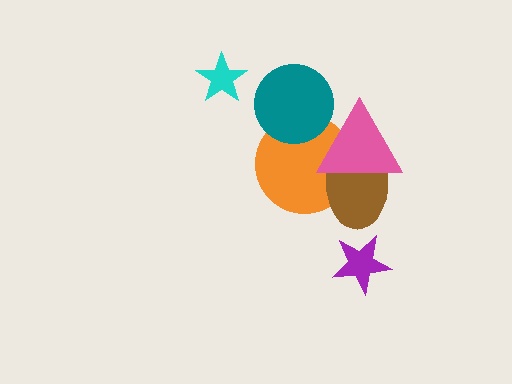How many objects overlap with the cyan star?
0 objects overlap with the cyan star.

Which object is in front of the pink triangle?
The teal circle is in front of the pink triangle.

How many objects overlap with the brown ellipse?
2 objects overlap with the brown ellipse.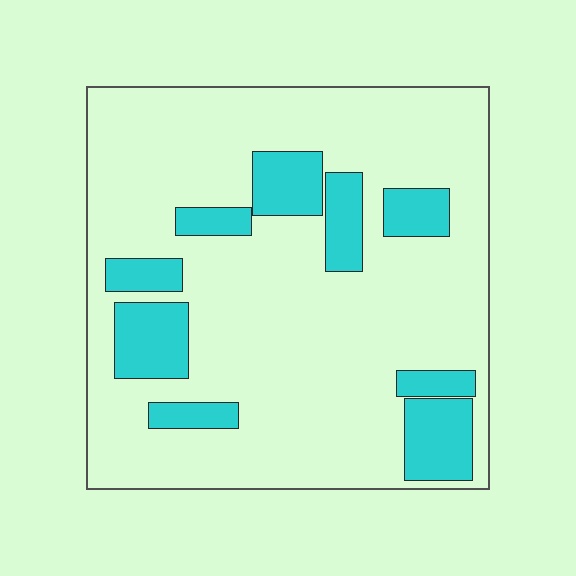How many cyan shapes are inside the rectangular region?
9.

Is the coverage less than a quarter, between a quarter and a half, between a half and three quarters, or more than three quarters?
Less than a quarter.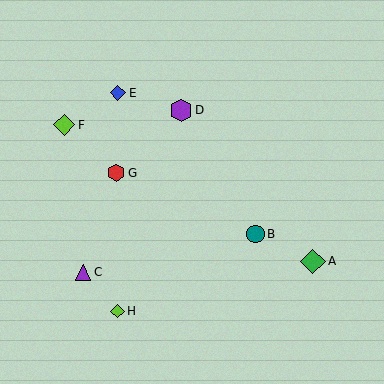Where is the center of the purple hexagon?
The center of the purple hexagon is at (181, 111).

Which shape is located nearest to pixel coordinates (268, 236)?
The teal circle (labeled B) at (256, 234) is nearest to that location.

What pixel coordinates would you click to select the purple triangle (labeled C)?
Click at (83, 273) to select the purple triangle C.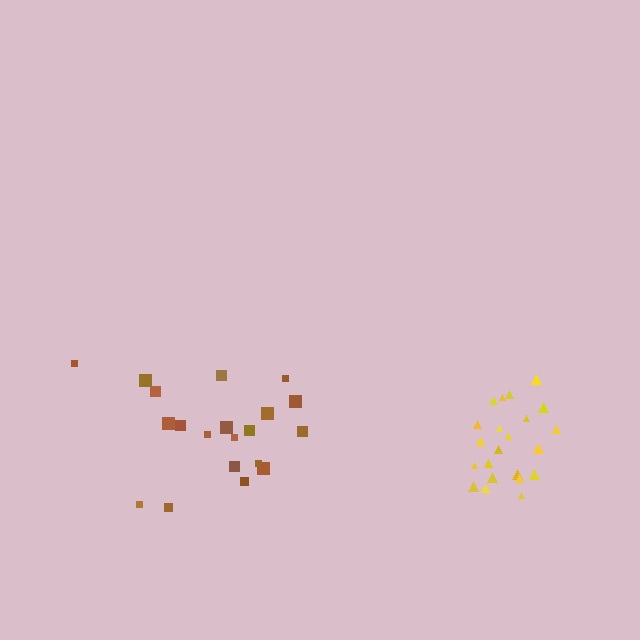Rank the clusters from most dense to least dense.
yellow, brown.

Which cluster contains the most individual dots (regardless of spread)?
Yellow (22).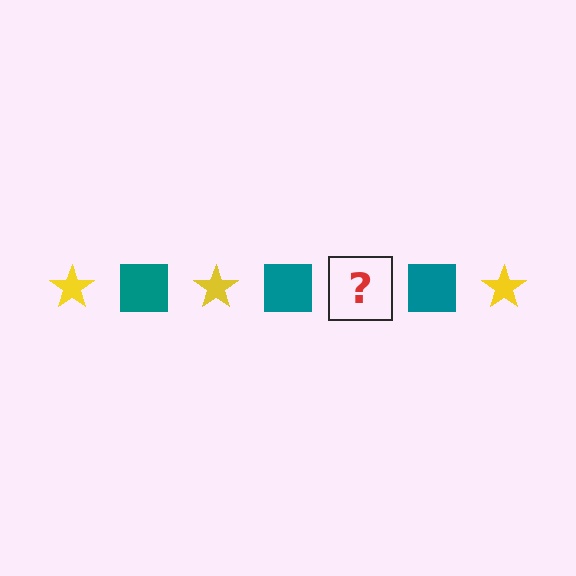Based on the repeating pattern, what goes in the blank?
The blank should be a yellow star.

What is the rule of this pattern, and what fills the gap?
The rule is that the pattern alternates between yellow star and teal square. The gap should be filled with a yellow star.